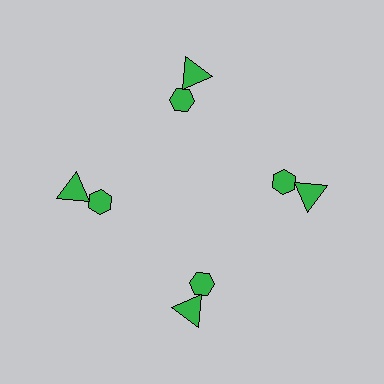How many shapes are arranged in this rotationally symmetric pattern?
There are 8 shapes, arranged in 4 groups of 2.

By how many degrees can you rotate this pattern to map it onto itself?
The pattern maps onto itself every 90 degrees of rotation.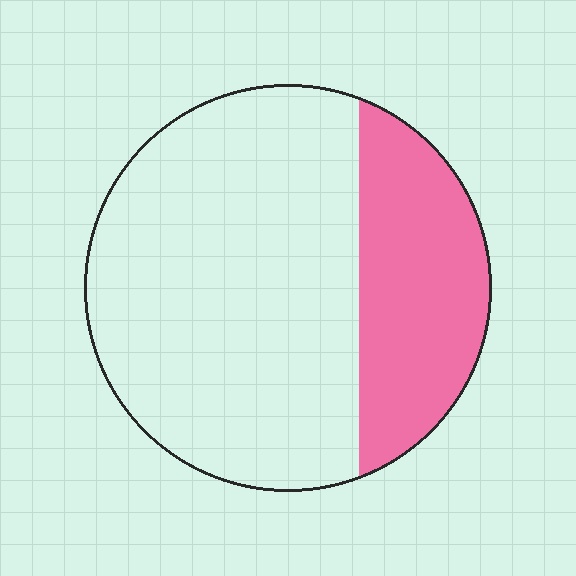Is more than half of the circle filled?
No.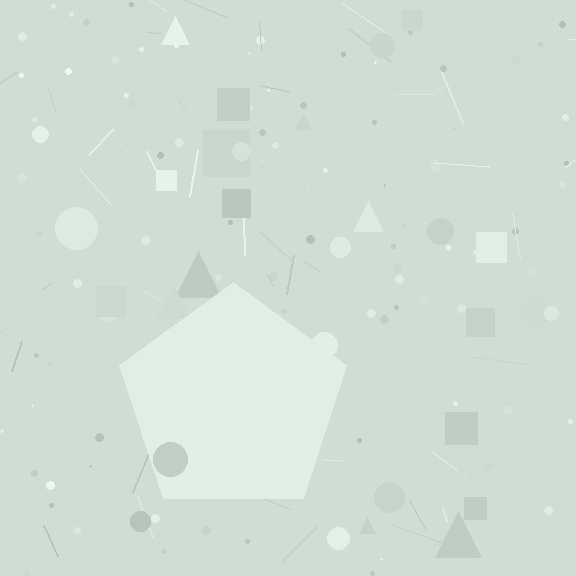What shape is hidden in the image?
A pentagon is hidden in the image.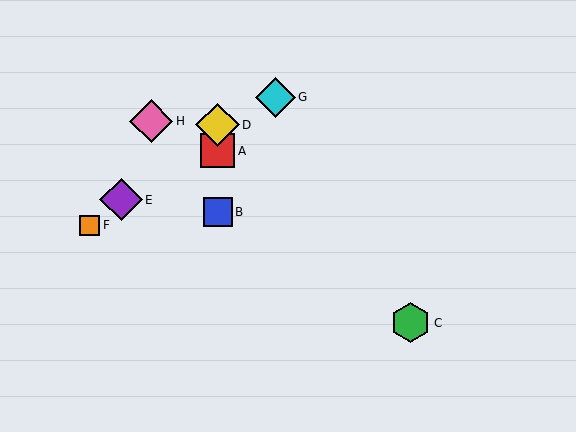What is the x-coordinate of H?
Object H is at x≈151.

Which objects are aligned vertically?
Objects A, B, D are aligned vertically.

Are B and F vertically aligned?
No, B is at x≈218 and F is at x≈90.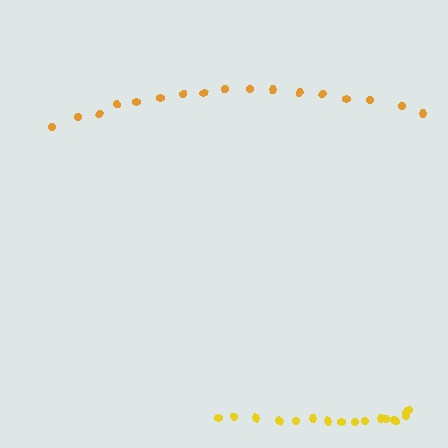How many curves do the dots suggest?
There are 2 distinct paths.